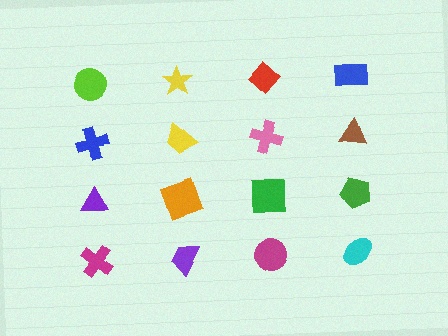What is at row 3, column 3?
A green square.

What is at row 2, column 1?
A blue cross.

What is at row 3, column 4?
A green pentagon.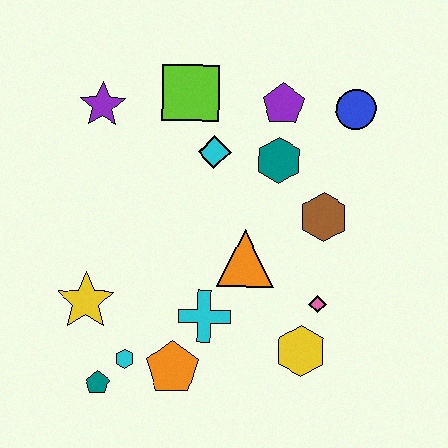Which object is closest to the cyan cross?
The orange pentagon is closest to the cyan cross.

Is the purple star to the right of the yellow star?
Yes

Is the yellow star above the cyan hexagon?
Yes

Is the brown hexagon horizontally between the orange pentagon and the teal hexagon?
No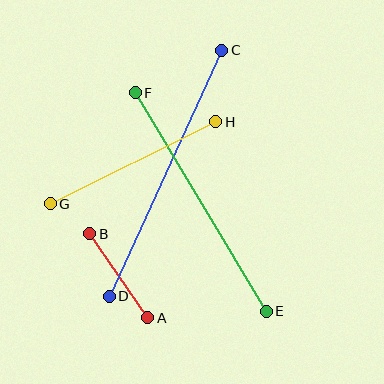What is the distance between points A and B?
The distance is approximately 102 pixels.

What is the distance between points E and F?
The distance is approximately 254 pixels.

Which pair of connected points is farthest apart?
Points C and D are farthest apart.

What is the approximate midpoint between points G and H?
The midpoint is at approximately (133, 163) pixels.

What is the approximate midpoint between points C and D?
The midpoint is at approximately (165, 173) pixels.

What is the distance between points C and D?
The distance is approximately 271 pixels.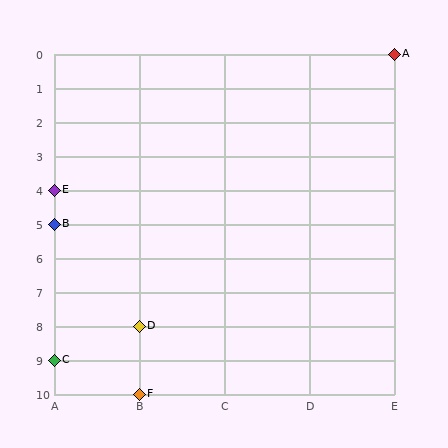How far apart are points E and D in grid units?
Points E and D are 1 column and 4 rows apart (about 4.1 grid units diagonally).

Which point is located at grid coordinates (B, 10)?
Point F is at (B, 10).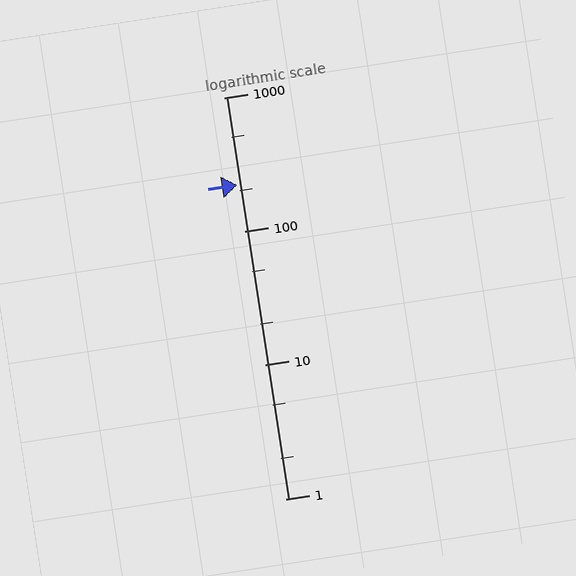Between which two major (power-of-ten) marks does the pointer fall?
The pointer is between 100 and 1000.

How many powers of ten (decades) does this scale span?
The scale spans 3 decades, from 1 to 1000.